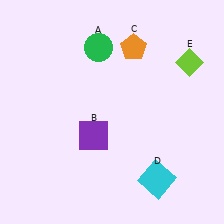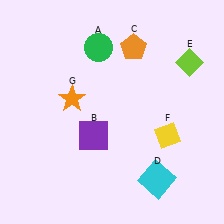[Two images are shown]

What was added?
A yellow diamond (F), an orange star (G) were added in Image 2.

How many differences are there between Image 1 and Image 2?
There are 2 differences between the two images.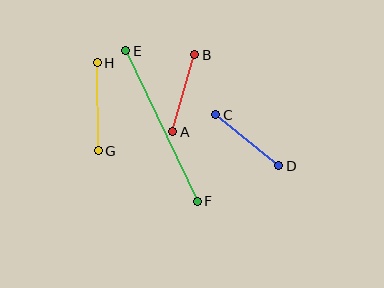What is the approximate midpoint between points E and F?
The midpoint is at approximately (162, 126) pixels.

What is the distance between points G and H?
The distance is approximately 88 pixels.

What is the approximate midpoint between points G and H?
The midpoint is at approximately (98, 107) pixels.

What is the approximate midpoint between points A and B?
The midpoint is at approximately (184, 93) pixels.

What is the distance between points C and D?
The distance is approximately 81 pixels.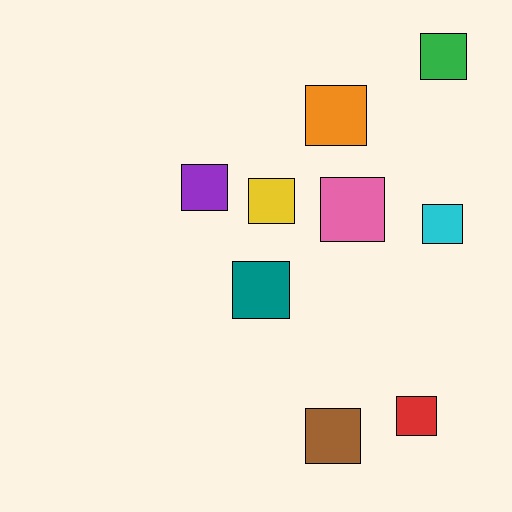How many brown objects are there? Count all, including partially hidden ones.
There is 1 brown object.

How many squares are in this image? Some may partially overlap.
There are 9 squares.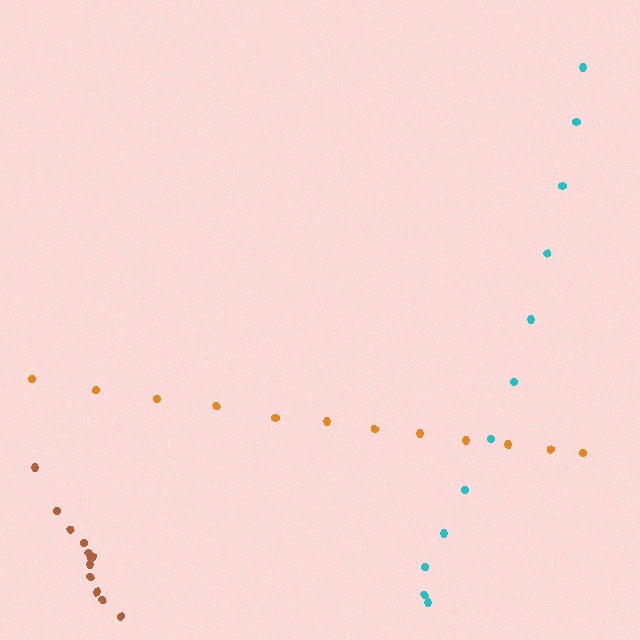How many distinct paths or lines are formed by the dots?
There are 3 distinct paths.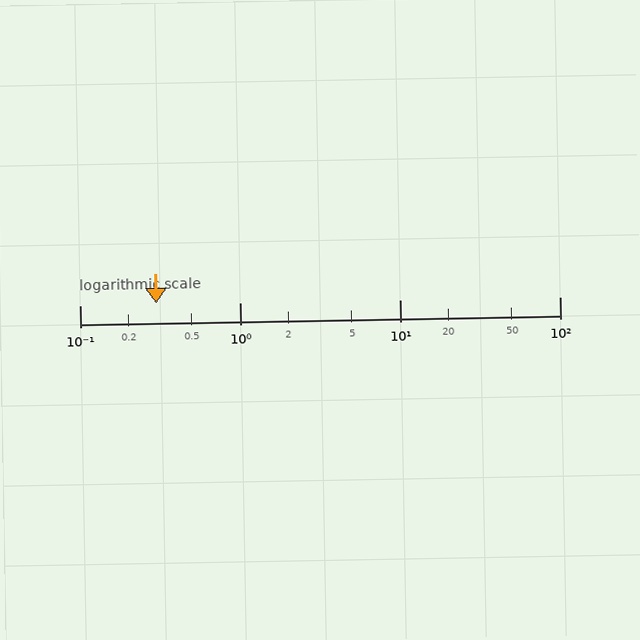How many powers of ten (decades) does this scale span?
The scale spans 3 decades, from 0.1 to 100.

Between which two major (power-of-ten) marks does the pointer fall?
The pointer is between 0.1 and 1.